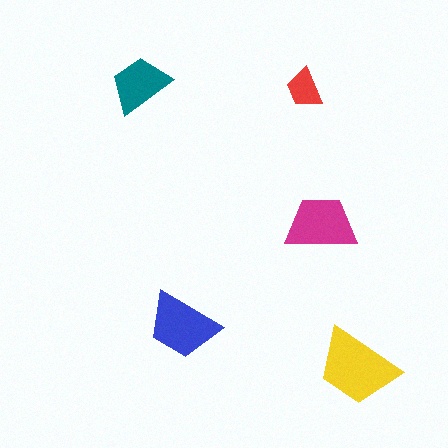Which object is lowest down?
The yellow trapezoid is bottommost.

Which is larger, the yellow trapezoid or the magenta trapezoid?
The yellow one.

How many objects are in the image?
There are 5 objects in the image.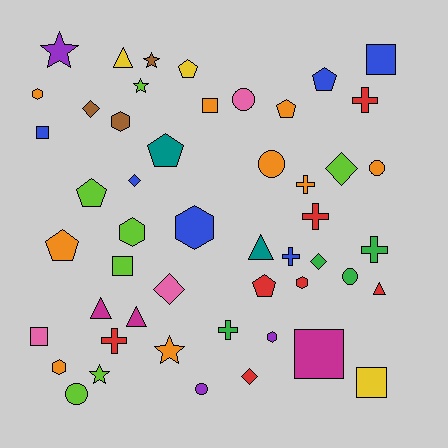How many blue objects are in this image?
There are 6 blue objects.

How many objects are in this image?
There are 50 objects.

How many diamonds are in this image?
There are 6 diamonds.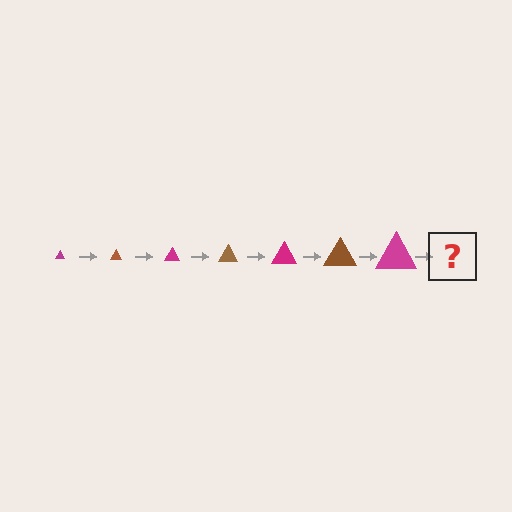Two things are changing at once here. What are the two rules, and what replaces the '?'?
The two rules are that the triangle grows larger each step and the color cycles through magenta and brown. The '?' should be a brown triangle, larger than the previous one.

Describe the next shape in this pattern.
It should be a brown triangle, larger than the previous one.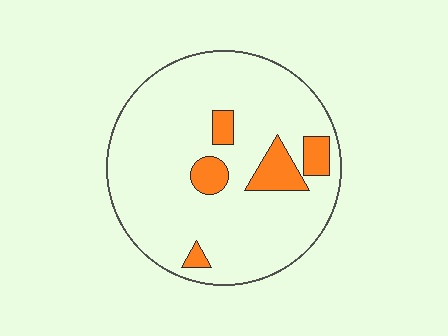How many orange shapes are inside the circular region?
5.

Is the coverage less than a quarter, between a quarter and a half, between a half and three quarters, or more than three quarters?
Less than a quarter.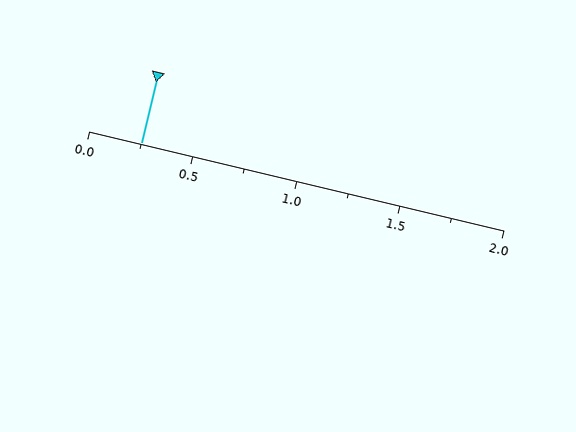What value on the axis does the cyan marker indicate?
The marker indicates approximately 0.25.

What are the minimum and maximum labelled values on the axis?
The axis runs from 0.0 to 2.0.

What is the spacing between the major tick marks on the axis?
The major ticks are spaced 0.5 apart.